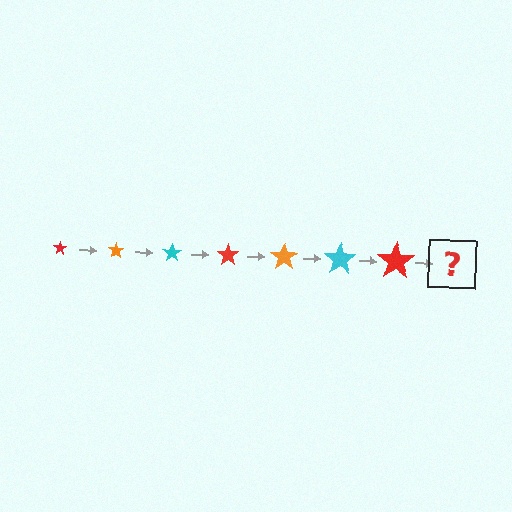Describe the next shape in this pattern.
It should be an orange star, larger than the previous one.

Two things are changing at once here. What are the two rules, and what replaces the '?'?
The two rules are that the star grows larger each step and the color cycles through red, orange, and cyan. The '?' should be an orange star, larger than the previous one.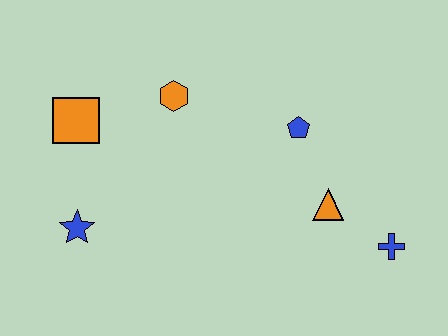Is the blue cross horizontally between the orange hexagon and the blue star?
No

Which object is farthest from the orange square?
The blue cross is farthest from the orange square.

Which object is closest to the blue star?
The orange square is closest to the blue star.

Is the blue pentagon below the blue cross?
No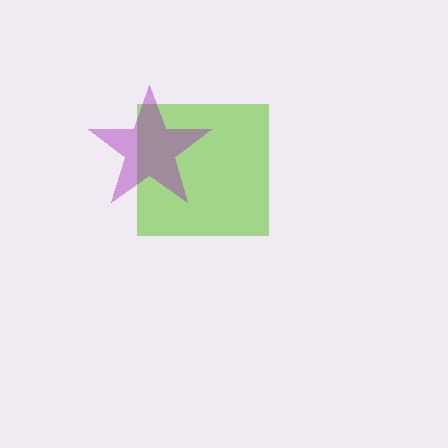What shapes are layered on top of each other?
The layered shapes are: a lime square, a purple star.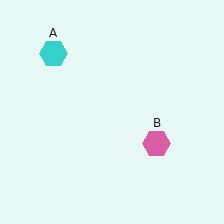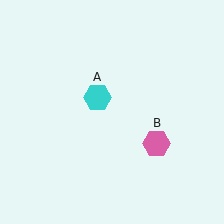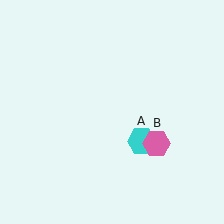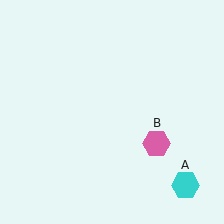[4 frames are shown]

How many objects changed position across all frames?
1 object changed position: cyan hexagon (object A).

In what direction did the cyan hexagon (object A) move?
The cyan hexagon (object A) moved down and to the right.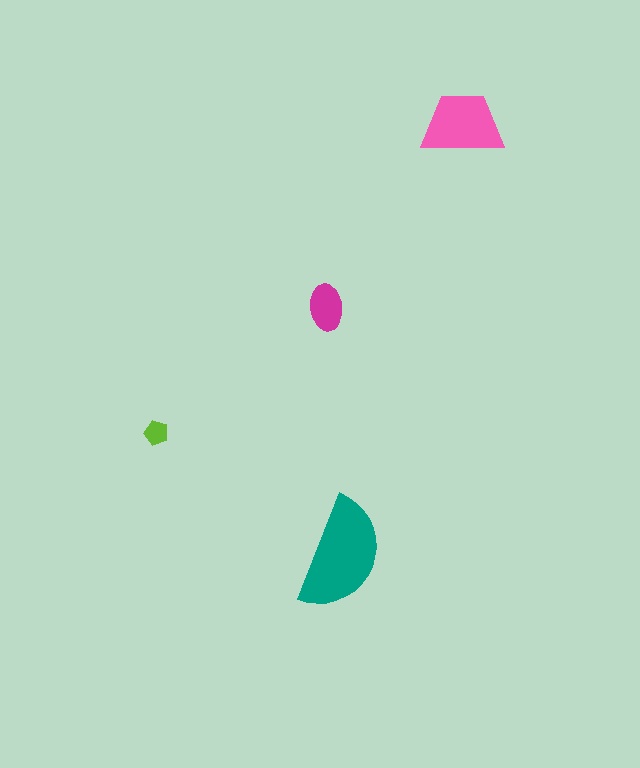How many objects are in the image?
There are 4 objects in the image.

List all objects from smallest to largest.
The lime pentagon, the magenta ellipse, the pink trapezoid, the teal semicircle.